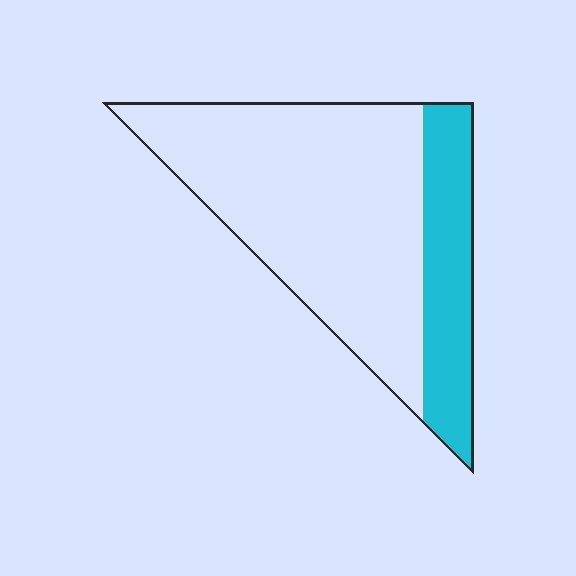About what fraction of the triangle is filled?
About one quarter (1/4).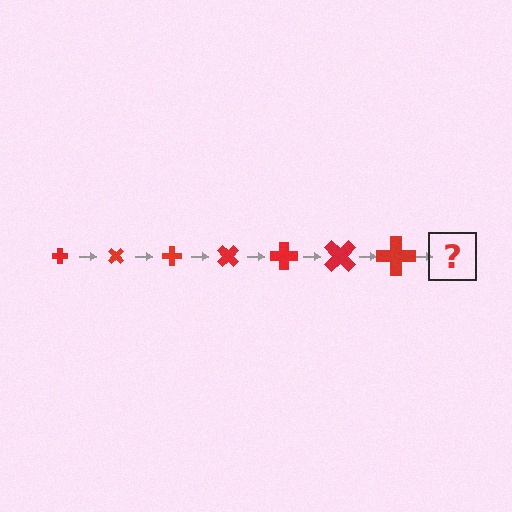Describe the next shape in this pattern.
It should be a cross, larger than the previous one and rotated 315 degrees from the start.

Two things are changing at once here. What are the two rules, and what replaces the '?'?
The two rules are that the cross grows larger each step and it rotates 45 degrees each step. The '?' should be a cross, larger than the previous one and rotated 315 degrees from the start.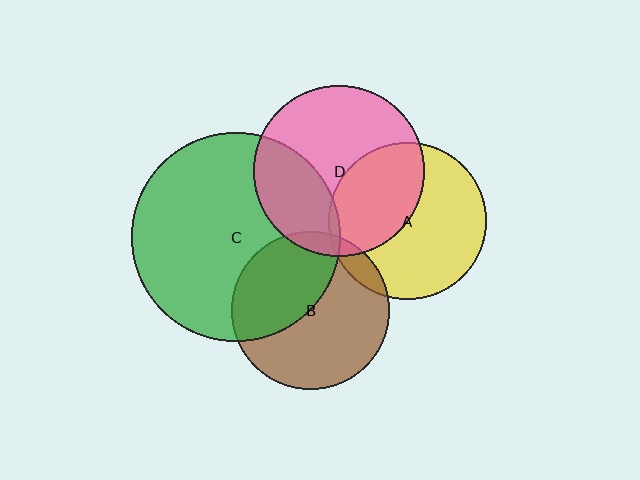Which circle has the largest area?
Circle C (green).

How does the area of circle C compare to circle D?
Approximately 1.5 times.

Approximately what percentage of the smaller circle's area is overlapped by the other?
Approximately 40%.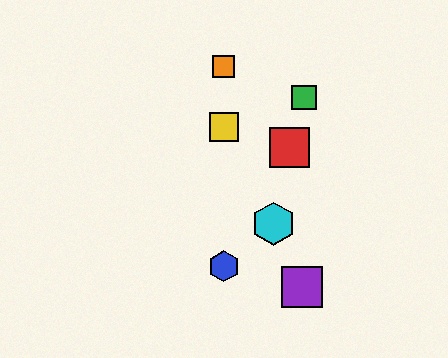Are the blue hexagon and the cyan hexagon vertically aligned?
No, the blue hexagon is at x≈224 and the cyan hexagon is at x≈274.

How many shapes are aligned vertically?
3 shapes (the blue hexagon, the yellow square, the orange square) are aligned vertically.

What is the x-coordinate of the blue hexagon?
The blue hexagon is at x≈224.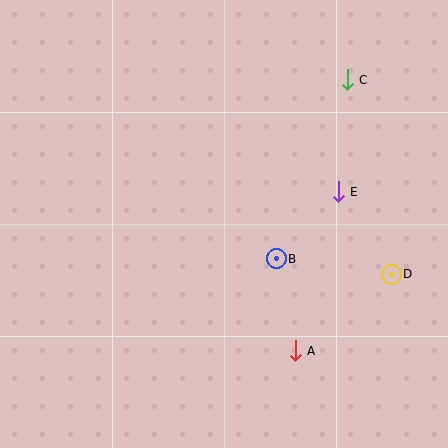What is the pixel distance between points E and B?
The distance between E and B is 91 pixels.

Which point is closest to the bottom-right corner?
Point A is closest to the bottom-right corner.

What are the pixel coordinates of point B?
Point B is at (276, 259).